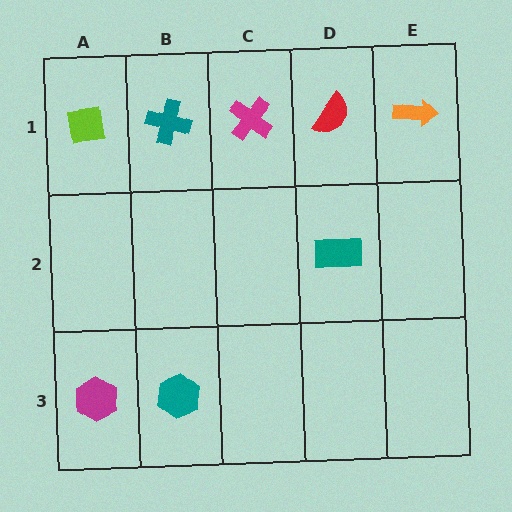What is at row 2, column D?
A teal rectangle.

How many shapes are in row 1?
5 shapes.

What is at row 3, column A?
A magenta hexagon.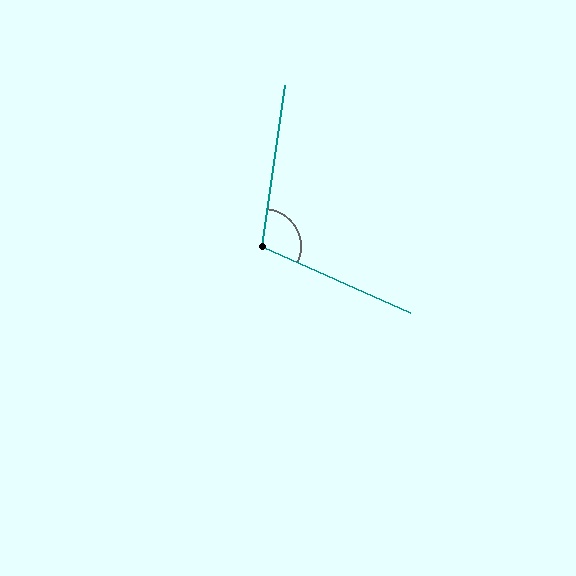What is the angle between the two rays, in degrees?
Approximately 106 degrees.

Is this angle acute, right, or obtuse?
It is obtuse.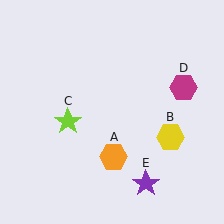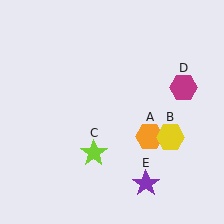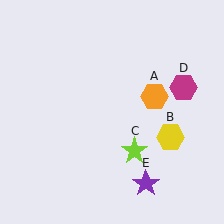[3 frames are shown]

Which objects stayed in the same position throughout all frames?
Yellow hexagon (object B) and magenta hexagon (object D) and purple star (object E) remained stationary.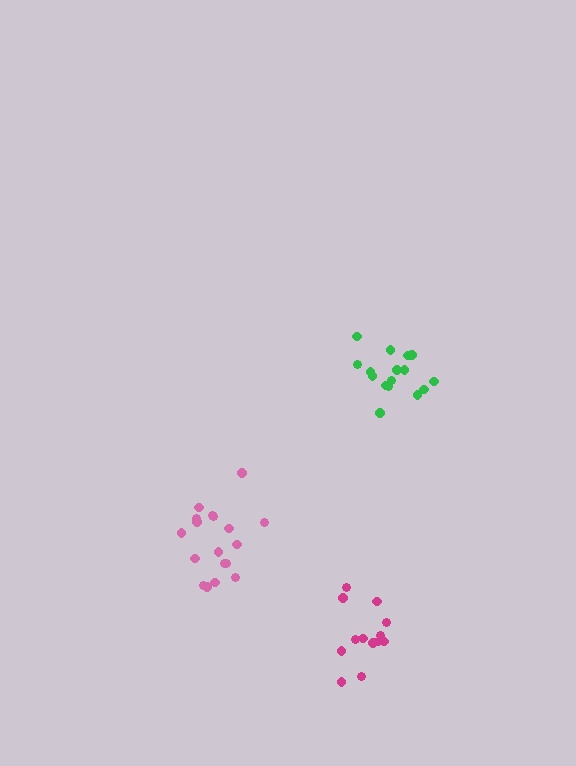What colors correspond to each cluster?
The clusters are colored: pink, green, magenta.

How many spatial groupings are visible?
There are 3 spatial groupings.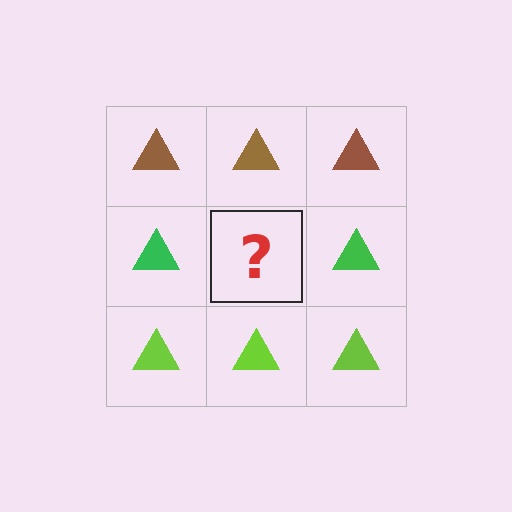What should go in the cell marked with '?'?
The missing cell should contain a green triangle.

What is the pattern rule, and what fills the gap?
The rule is that each row has a consistent color. The gap should be filled with a green triangle.